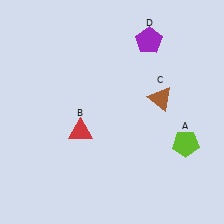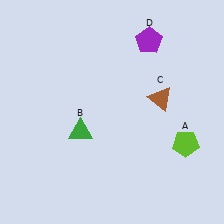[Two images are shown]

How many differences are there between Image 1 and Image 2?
There is 1 difference between the two images.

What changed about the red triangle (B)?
In Image 1, B is red. In Image 2, it changed to green.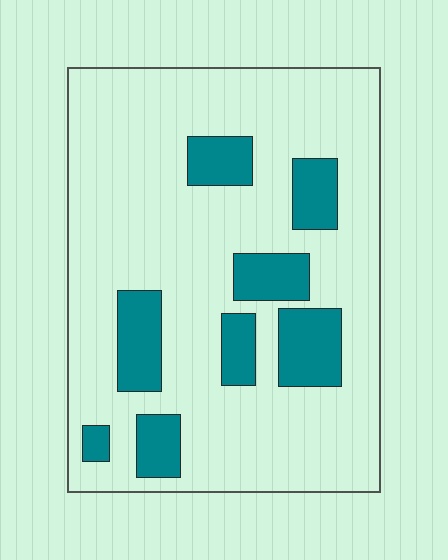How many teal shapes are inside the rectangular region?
8.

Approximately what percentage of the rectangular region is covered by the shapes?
Approximately 20%.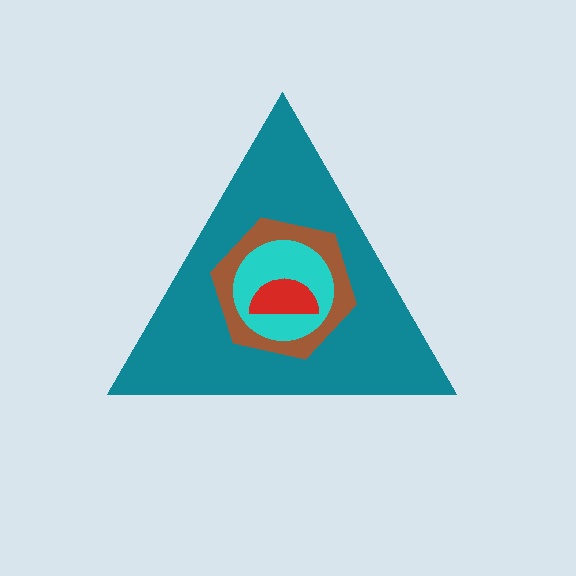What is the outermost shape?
The teal triangle.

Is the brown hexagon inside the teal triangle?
Yes.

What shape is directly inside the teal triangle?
The brown hexagon.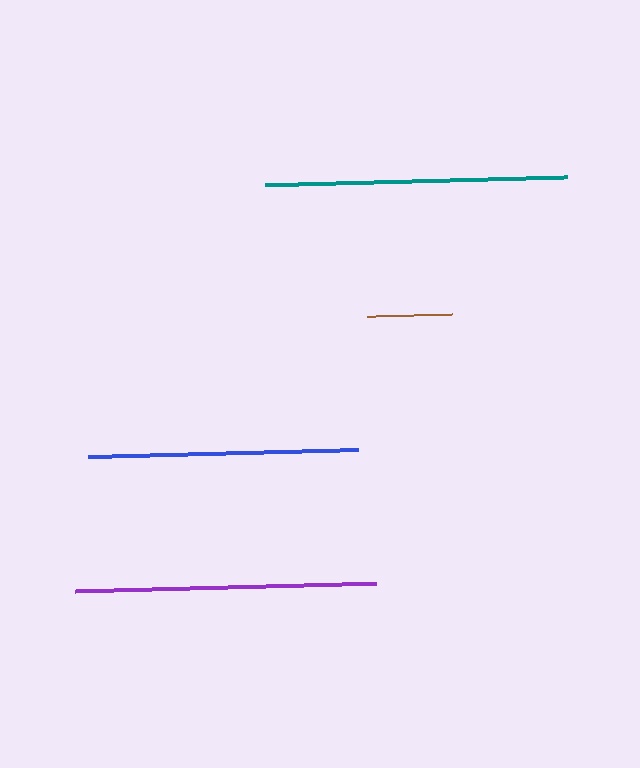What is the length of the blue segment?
The blue segment is approximately 270 pixels long.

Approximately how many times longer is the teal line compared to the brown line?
The teal line is approximately 3.5 times the length of the brown line.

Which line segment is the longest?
The teal line is the longest at approximately 302 pixels.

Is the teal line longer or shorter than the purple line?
The teal line is longer than the purple line.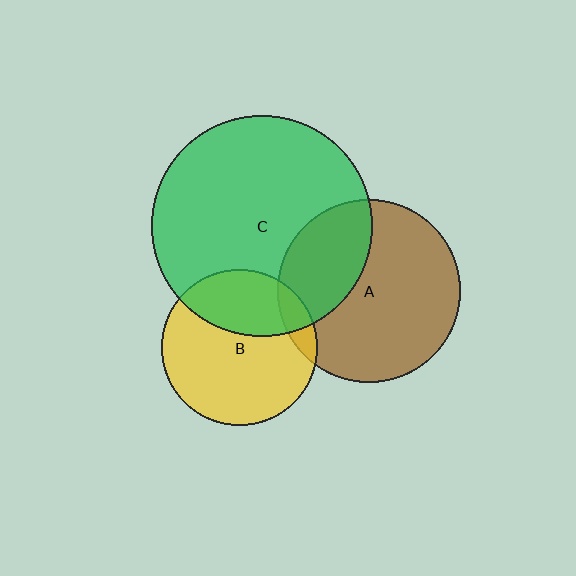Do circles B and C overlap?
Yes.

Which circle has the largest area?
Circle C (green).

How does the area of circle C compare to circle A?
Approximately 1.5 times.